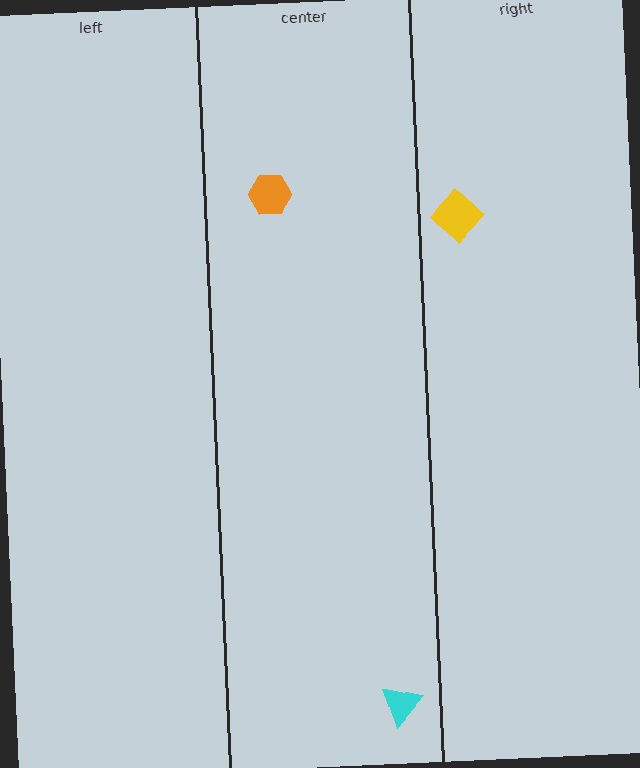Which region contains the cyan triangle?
The center region.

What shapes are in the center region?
The cyan triangle, the orange hexagon.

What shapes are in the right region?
The yellow diamond.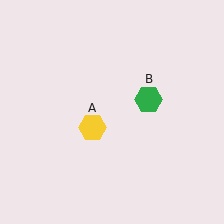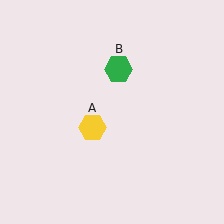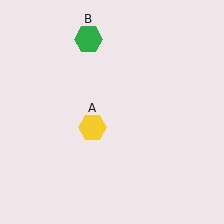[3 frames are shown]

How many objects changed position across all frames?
1 object changed position: green hexagon (object B).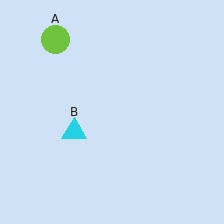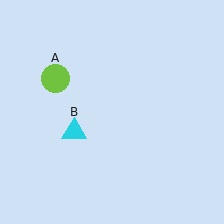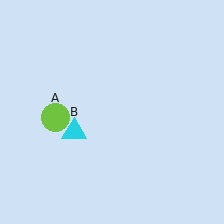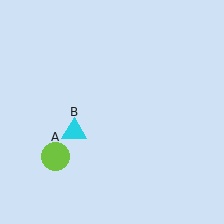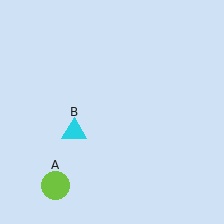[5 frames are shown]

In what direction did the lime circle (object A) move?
The lime circle (object A) moved down.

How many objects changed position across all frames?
1 object changed position: lime circle (object A).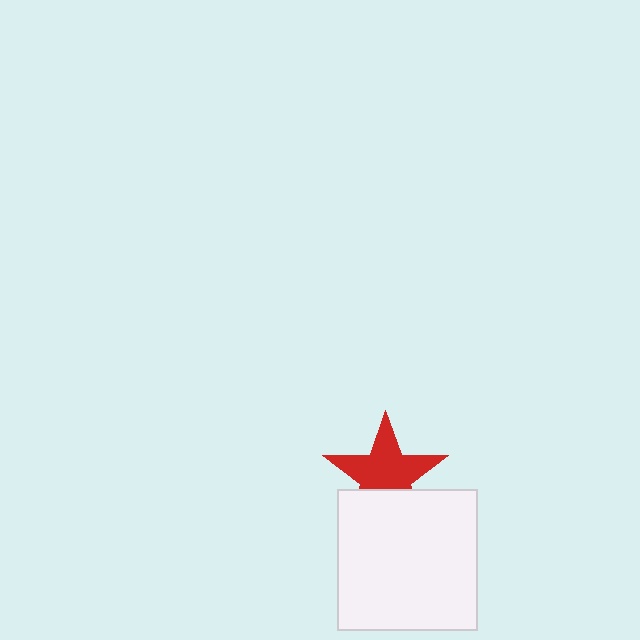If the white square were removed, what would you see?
You would see the complete red star.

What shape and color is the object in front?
The object in front is a white square.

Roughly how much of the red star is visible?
Most of it is visible (roughly 69%).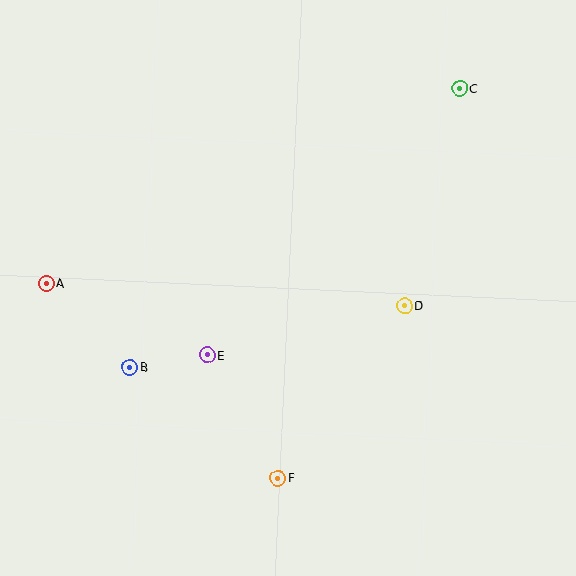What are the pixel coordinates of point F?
Point F is at (278, 478).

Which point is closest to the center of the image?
Point E at (207, 355) is closest to the center.